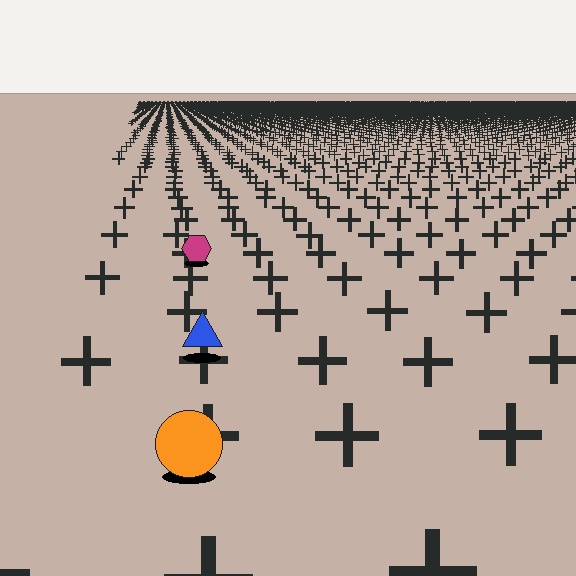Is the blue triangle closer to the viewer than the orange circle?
No. The orange circle is closer — you can tell from the texture gradient: the ground texture is coarser near it.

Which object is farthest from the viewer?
The magenta hexagon is farthest from the viewer. It appears smaller and the ground texture around it is denser.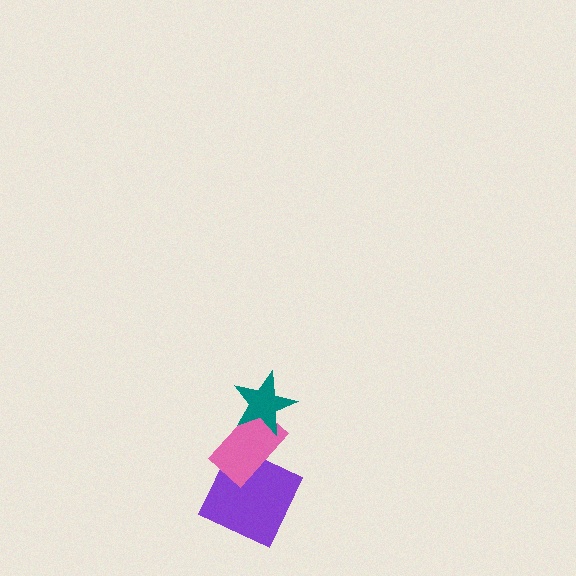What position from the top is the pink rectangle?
The pink rectangle is 2nd from the top.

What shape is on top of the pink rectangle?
The teal star is on top of the pink rectangle.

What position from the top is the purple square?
The purple square is 3rd from the top.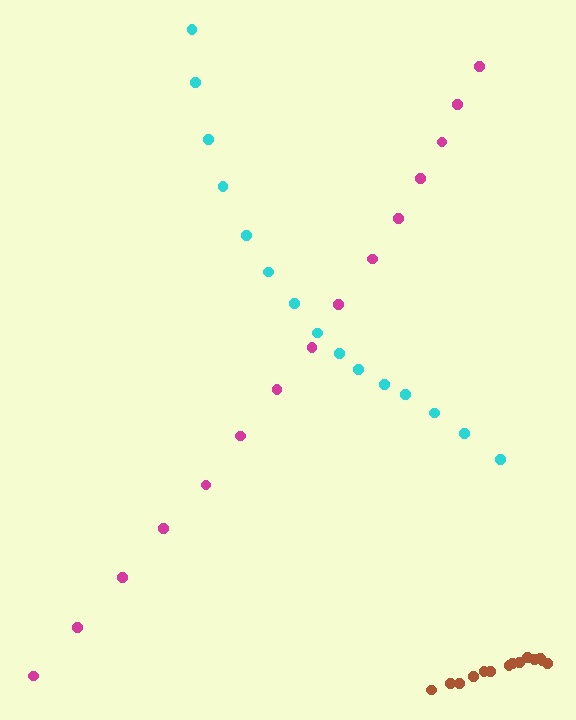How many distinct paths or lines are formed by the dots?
There are 3 distinct paths.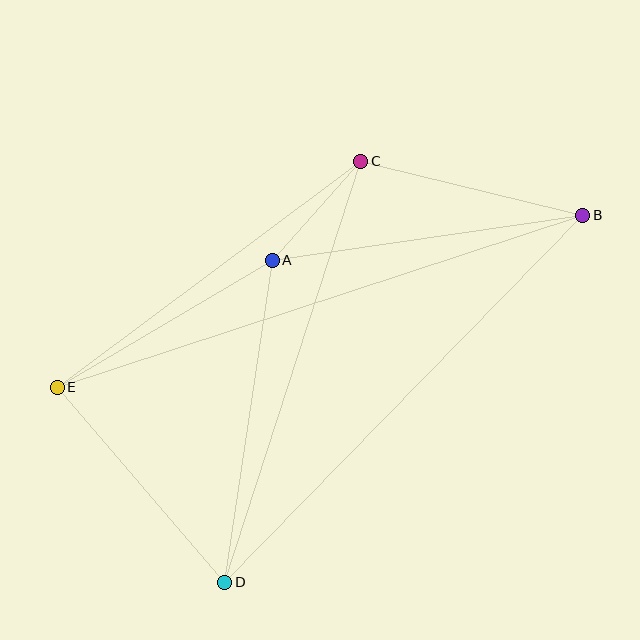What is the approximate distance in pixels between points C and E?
The distance between C and E is approximately 378 pixels.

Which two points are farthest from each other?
Points B and E are farthest from each other.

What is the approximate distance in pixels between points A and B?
The distance between A and B is approximately 314 pixels.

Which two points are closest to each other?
Points A and C are closest to each other.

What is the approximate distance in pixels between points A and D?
The distance between A and D is approximately 326 pixels.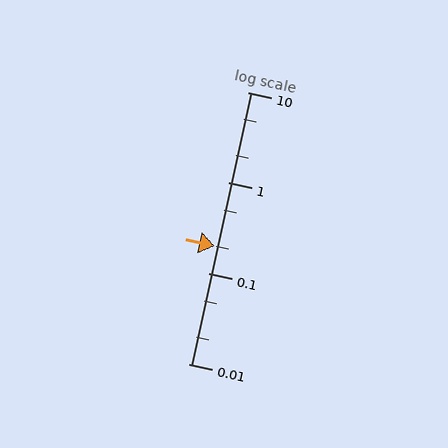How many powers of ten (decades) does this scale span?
The scale spans 3 decades, from 0.01 to 10.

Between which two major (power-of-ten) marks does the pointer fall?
The pointer is between 0.1 and 1.